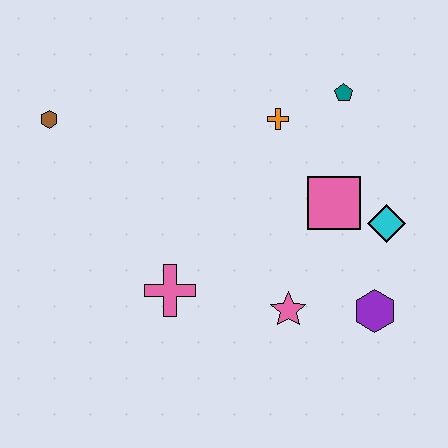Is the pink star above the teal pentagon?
No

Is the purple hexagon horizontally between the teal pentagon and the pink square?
No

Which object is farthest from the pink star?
The brown hexagon is farthest from the pink star.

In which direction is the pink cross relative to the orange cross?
The pink cross is below the orange cross.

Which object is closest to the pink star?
The purple hexagon is closest to the pink star.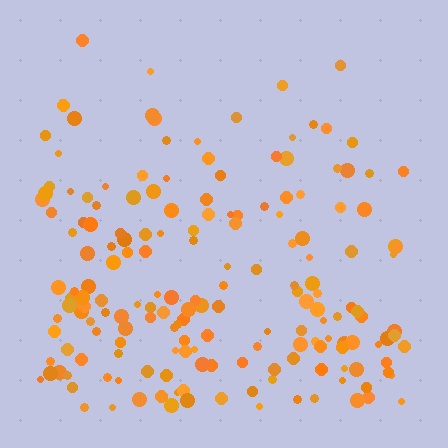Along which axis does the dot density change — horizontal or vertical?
Vertical.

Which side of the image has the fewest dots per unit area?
The top.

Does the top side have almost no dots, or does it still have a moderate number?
Still a moderate number, just noticeably fewer than the bottom.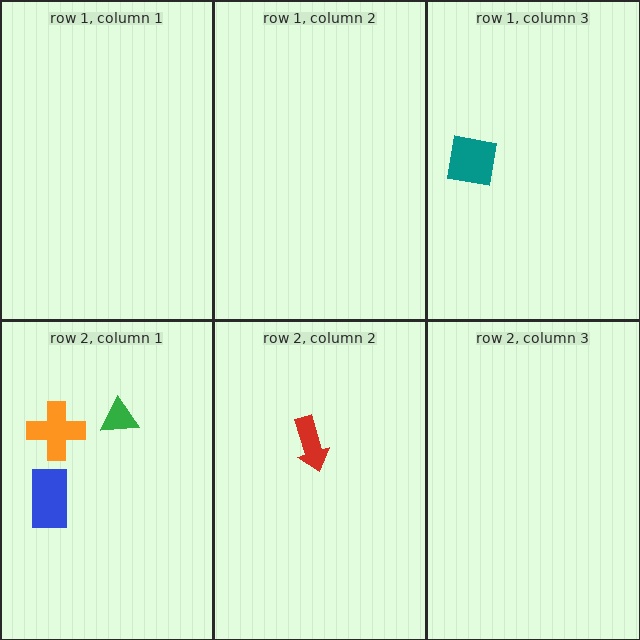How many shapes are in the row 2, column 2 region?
1.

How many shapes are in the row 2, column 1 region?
3.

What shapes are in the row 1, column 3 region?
The teal square.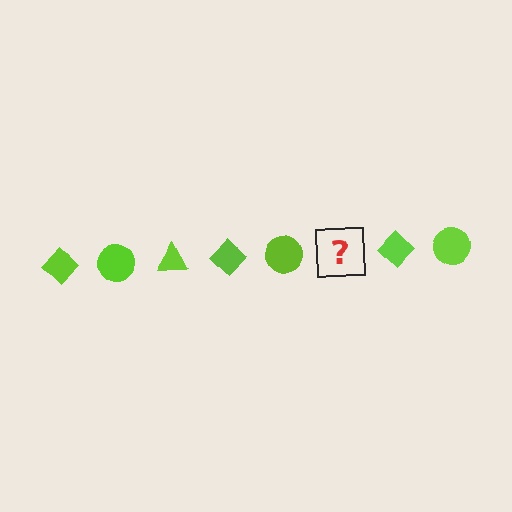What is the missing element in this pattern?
The missing element is a lime triangle.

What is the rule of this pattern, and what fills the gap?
The rule is that the pattern cycles through diamond, circle, triangle shapes in lime. The gap should be filled with a lime triangle.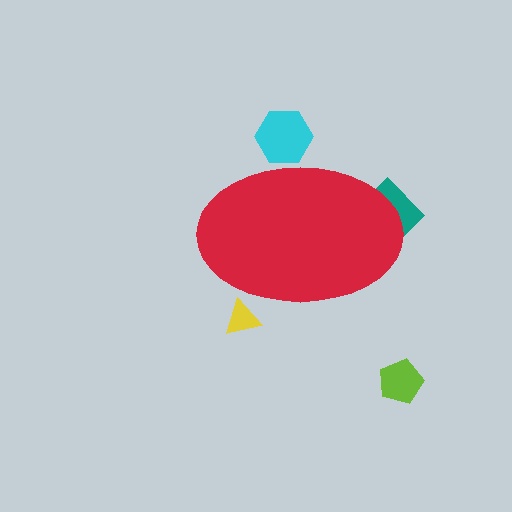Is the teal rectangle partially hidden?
Yes, the teal rectangle is partially hidden behind the red ellipse.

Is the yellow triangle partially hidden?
Yes, the yellow triangle is partially hidden behind the red ellipse.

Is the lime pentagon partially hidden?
No, the lime pentagon is fully visible.